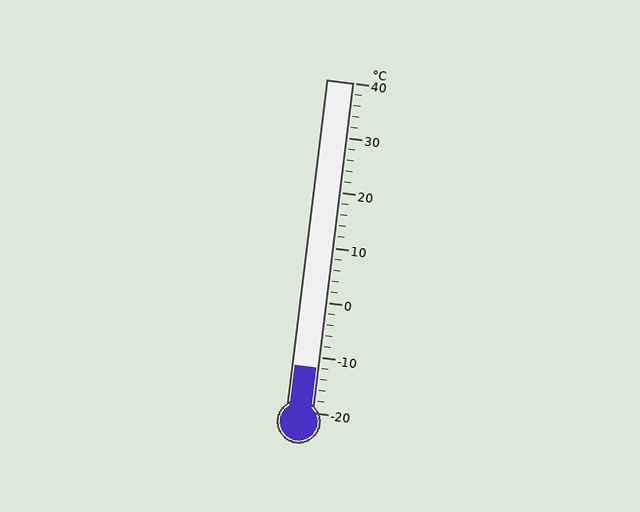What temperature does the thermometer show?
The thermometer shows approximately -12°C.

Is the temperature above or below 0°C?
The temperature is below 0°C.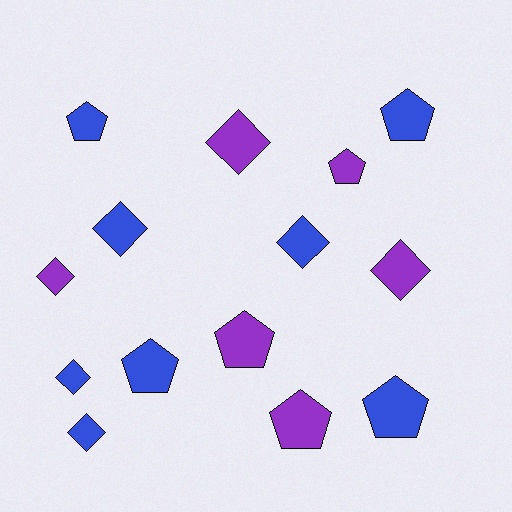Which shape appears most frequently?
Diamond, with 7 objects.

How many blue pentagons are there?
There are 4 blue pentagons.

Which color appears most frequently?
Blue, with 8 objects.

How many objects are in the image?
There are 14 objects.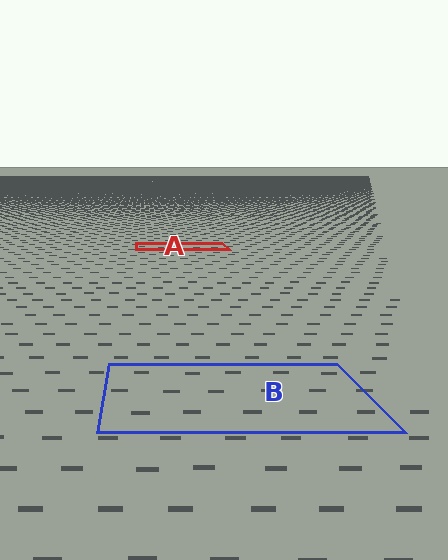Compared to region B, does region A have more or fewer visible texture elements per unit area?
Region A has more texture elements per unit area — they are packed more densely because it is farther away.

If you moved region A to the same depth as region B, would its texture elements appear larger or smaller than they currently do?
They would appear larger. At a closer depth, the same texture elements are projected at a bigger on-screen size.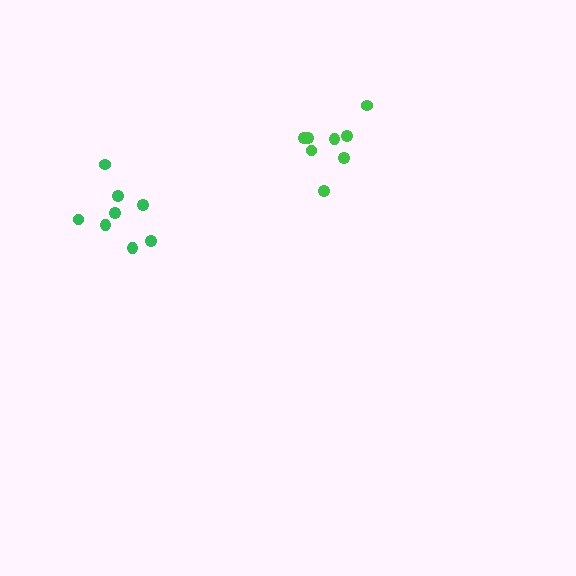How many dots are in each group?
Group 1: 8 dots, Group 2: 8 dots (16 total).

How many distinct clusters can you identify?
There are 2 distinct clusters.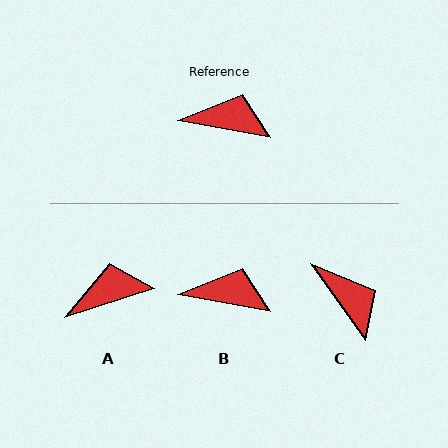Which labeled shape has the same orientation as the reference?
B.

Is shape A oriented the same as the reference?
No, it is off by about 28 degrees.